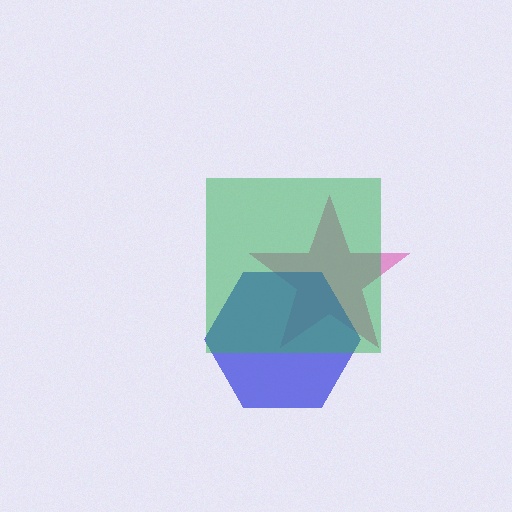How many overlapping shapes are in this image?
There are 3 overlapping shapes in the image.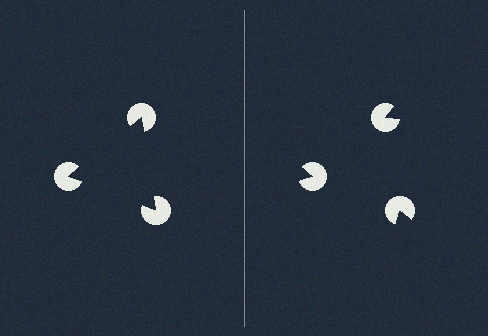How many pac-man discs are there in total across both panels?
6 — 3 on each side.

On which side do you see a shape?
An illusory triangle appears on the left side. On the right side the wedge cuts are rotated, so no coherent shape forms.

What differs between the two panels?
The pac-man discs are positioned identically on both sides; only the wedge orientations differ. On the left they align to a triangle; on the right they are misaligned.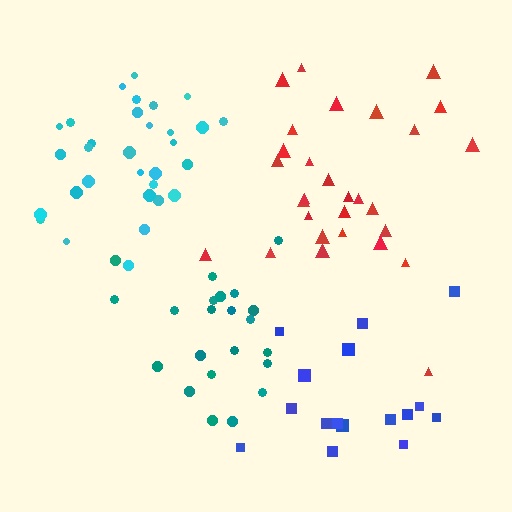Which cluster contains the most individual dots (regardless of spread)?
Cyan (31).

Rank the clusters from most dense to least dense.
teal, cyan, red, blue.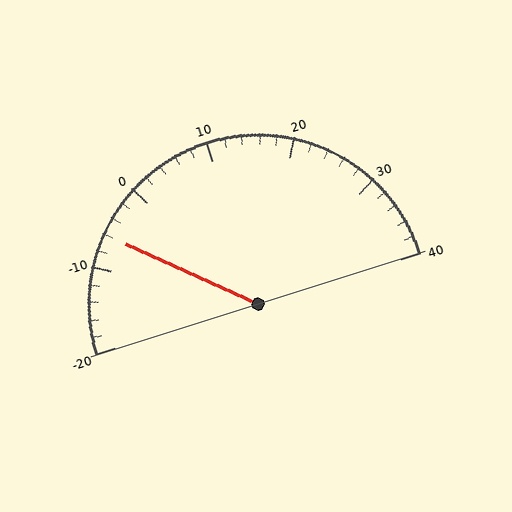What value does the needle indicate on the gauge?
The needle indicates approximately -6.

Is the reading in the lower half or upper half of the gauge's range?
The reading is in the lower half of the range (-20 to 40).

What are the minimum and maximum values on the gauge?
The gauge ranges from -20 to 40.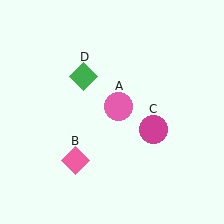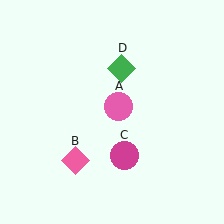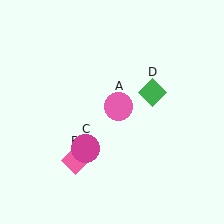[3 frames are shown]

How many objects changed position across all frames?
2 objects changed position: magenta circle (object C), green diamond (object D).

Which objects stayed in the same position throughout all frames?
Pink circle (object A) and pink diamond (object B) remained stationary.